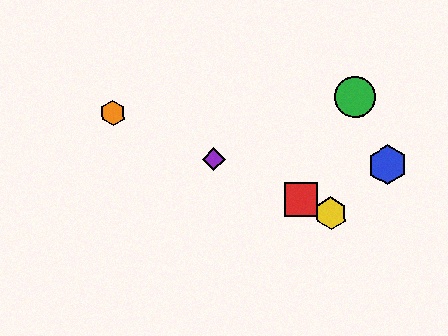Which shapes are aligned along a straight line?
The red square, the yellow hexagon, the purple diamond, the orange hexagon are aligned along a straight line.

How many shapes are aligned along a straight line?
4 shapes (the red square, the yellow hexagon, the purple diamond, the orange hexagon) are aligned along a straight line.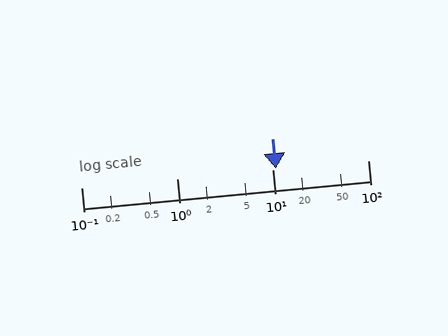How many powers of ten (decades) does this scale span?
The scale spans 3 decades, from 0.1 to 100.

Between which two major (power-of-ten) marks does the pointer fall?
The pointer is between 10 and 100.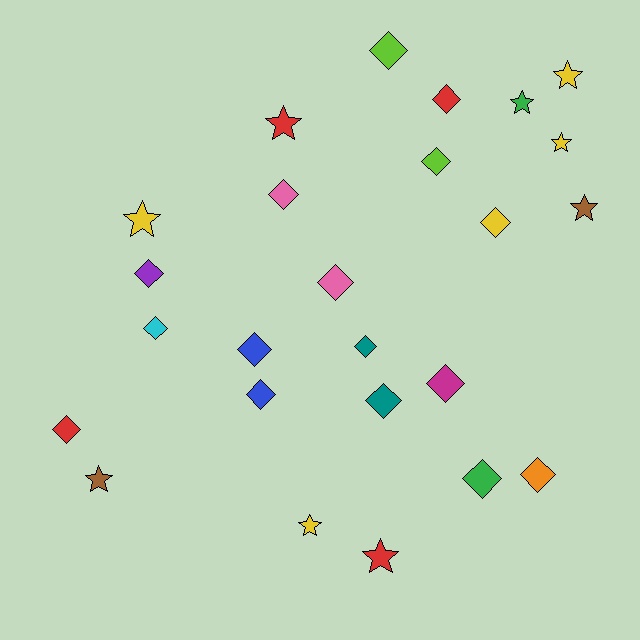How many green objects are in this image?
There are 2 green objects.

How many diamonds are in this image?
There are 16 diamonds.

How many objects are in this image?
There are 25 objects.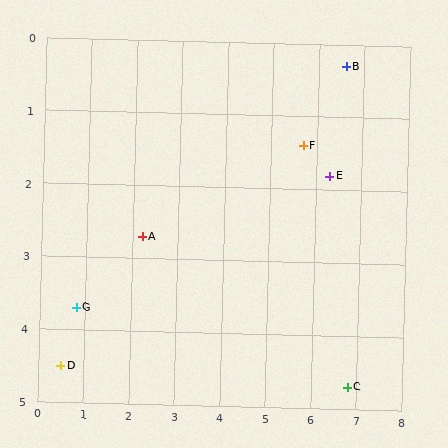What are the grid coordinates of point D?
Point D is at approximately (0.5, 4.5).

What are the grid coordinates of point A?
Point A is at approximately (2.2, 2.7).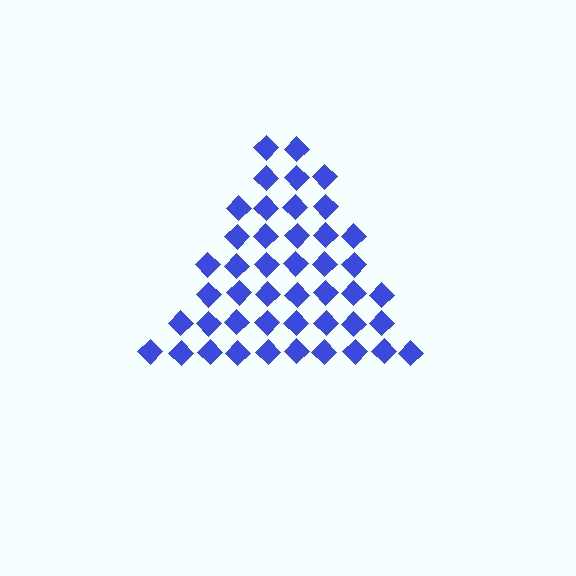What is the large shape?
The large shape is a triangle.